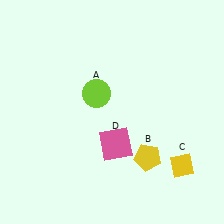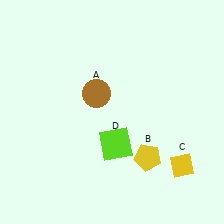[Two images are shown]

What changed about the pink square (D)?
In Image 1, D is pink. In Image 2, it changed to lime.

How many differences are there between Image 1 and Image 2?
There are 2 differences between the two images.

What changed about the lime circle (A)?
In Image 1, A is lime. In Image 2, it changed to brown.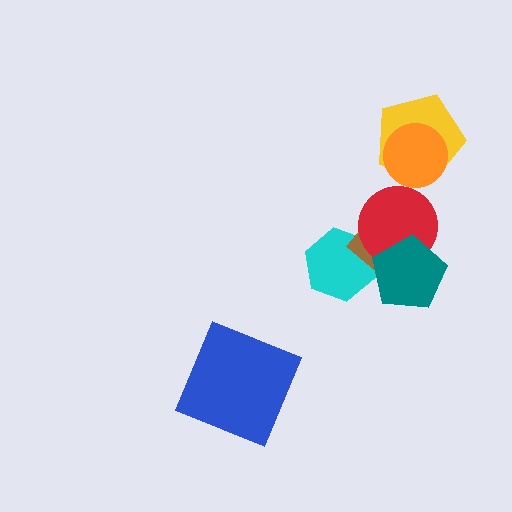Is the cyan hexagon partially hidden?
Yes, it is partially covered by another shape.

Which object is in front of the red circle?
The teal pentagon is in front of the red circle.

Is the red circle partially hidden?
Yes, it is partially covered by another shape.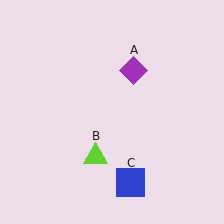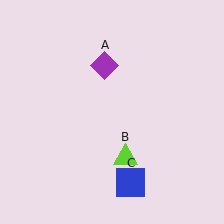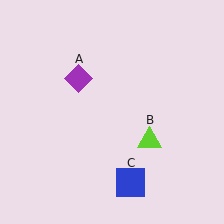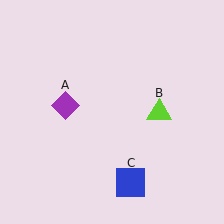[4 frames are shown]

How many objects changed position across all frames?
2 objects changed position: purple diamond (object A), lime triangle (object B).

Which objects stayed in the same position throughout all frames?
Blue square (object C) remained stationary.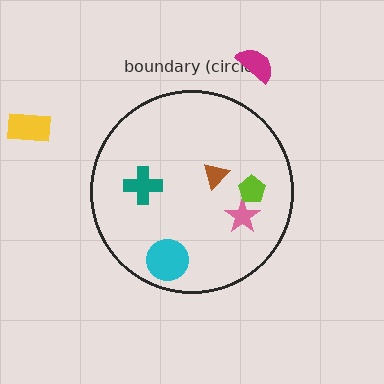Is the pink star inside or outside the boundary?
Inside.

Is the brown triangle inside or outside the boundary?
Inside.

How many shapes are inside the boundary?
5 inside, 2 outside.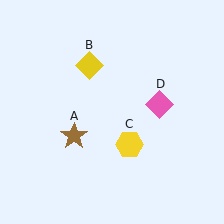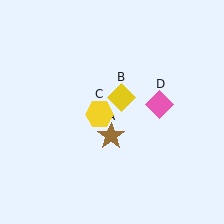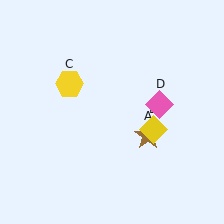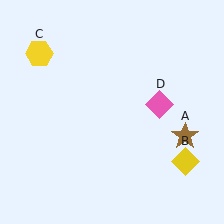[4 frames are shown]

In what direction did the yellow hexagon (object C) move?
The yellow hexagon (object C) moved up and to the left.